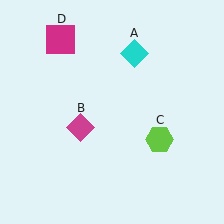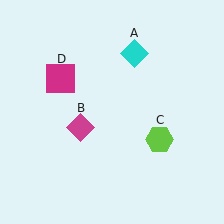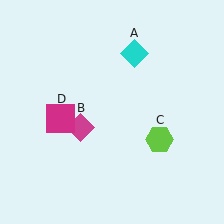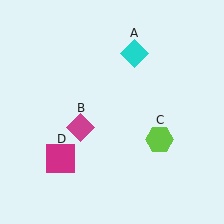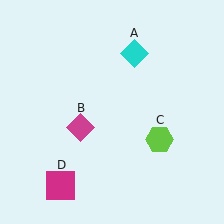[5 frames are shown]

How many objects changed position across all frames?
1 object changed position: magenta square (object D).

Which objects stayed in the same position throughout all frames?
Cyan diamond (object A) and magenta diamond (object B) and lime hexagon (object C) remained stationary.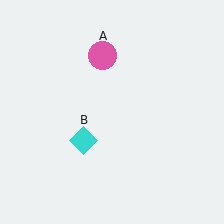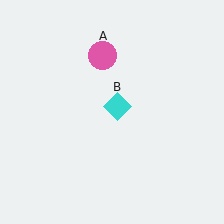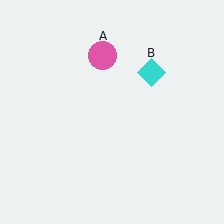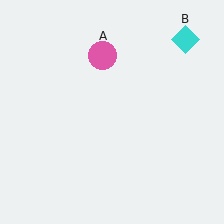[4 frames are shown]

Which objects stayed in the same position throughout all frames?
Pink circle (object A) remained stationary.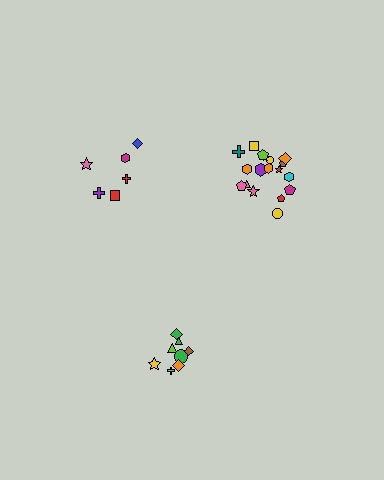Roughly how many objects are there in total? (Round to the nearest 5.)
Roughly 30 objects in total.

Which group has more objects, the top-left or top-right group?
The top-right group.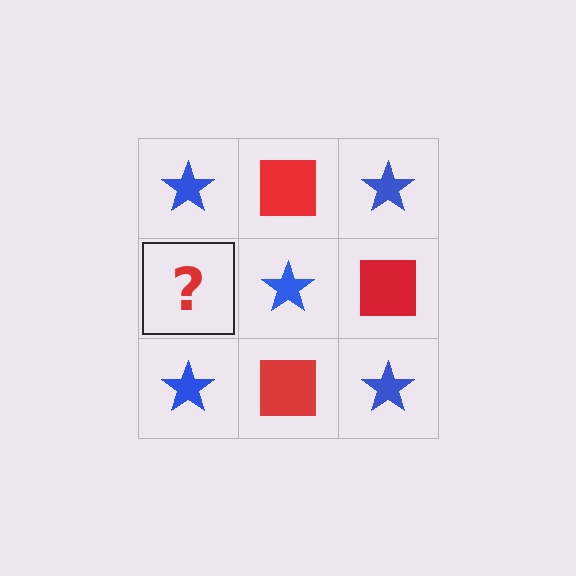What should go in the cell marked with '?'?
The missing cell should contain a red square.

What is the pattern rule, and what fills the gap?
The rule is that it alternates blue star and red square in a checkerboard pattern. The gap should be filled with a red square.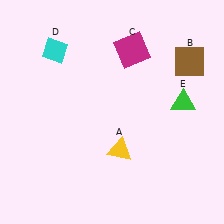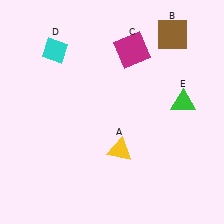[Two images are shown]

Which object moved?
The brown square (B) moved up.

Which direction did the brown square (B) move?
The brown square (B) moved up.